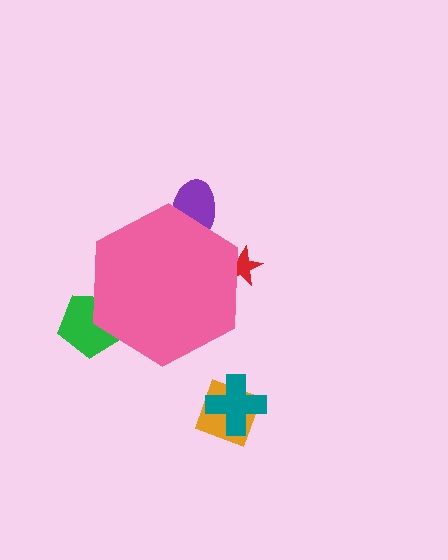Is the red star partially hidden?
Yes, the red star is partially hidden behind the pink hexagon.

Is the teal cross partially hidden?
No, the teal cross is fully visible.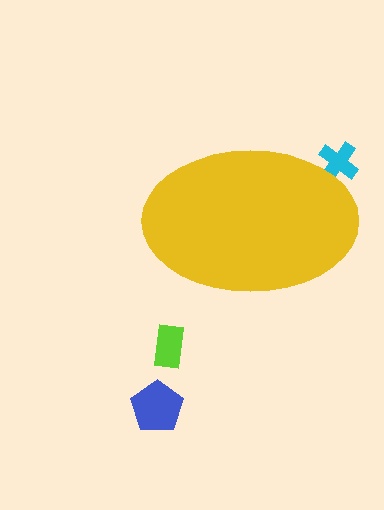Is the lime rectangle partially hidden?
No, the lime rectangle is fully visible.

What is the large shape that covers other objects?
A yellow ellipse.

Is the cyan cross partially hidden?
Yes, the cyan cross is partially hidden behind the yellow ellipse.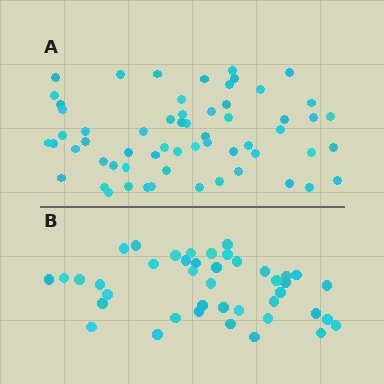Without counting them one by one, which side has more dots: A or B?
Region A (the top region) has more dots.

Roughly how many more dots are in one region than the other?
Region A has approximately 20 more dots than region B.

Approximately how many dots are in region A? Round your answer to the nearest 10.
About 60 dots.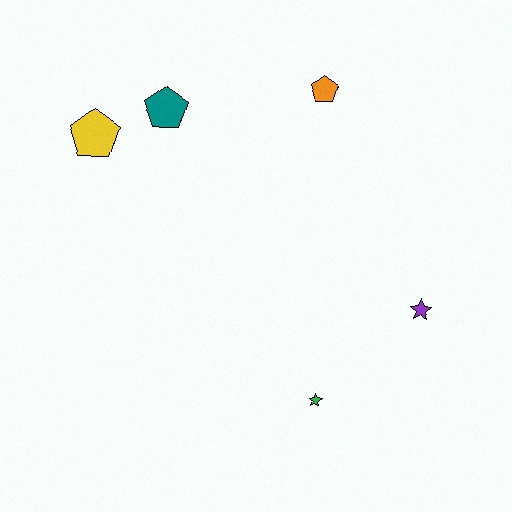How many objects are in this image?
There are 5 objects.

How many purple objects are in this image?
There is 1 purple object.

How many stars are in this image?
There are 2 stars.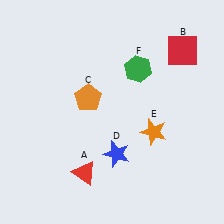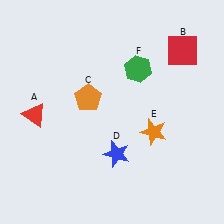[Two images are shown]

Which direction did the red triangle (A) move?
The red triangle (A) moved up.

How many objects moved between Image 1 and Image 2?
1 object moved between the two images.